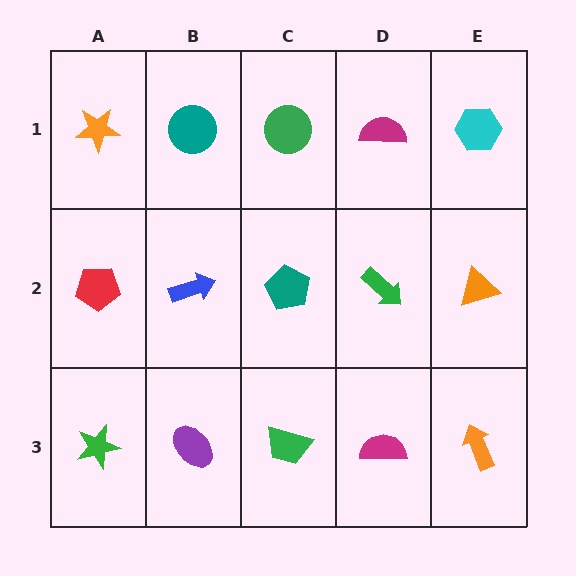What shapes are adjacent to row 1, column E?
An orange triangle (row 2, column E), a magenta semicircle (row 1, column D).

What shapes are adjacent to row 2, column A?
An orange star (row 1, column A), a green star (row 3, column A), a blue arrow (row 2, column B).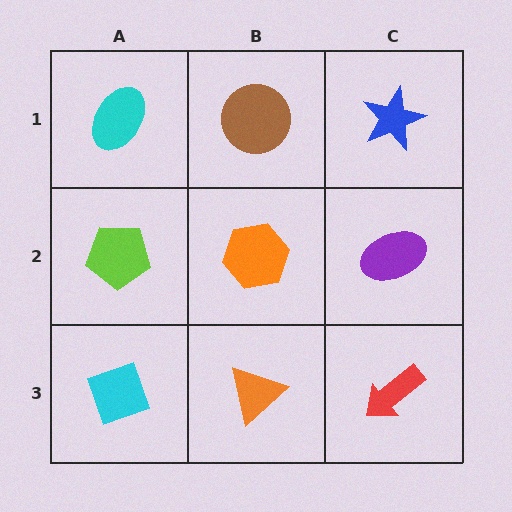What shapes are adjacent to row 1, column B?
An orange hexagon (row 2, column B), a cyan ellipse (row 1, column A), a blue star (row 1, column C).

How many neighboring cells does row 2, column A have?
3.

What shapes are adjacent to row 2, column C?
A blue star (row 1, column C), a red arrow (row 3, column C), an orange hexagon (row 2, column B).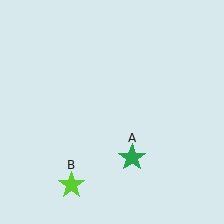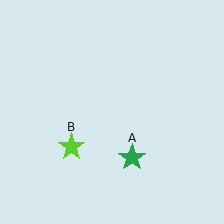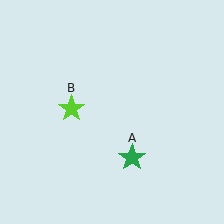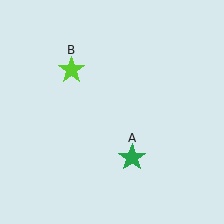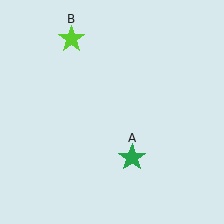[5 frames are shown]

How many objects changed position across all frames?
1 object changed position: lime star (object B).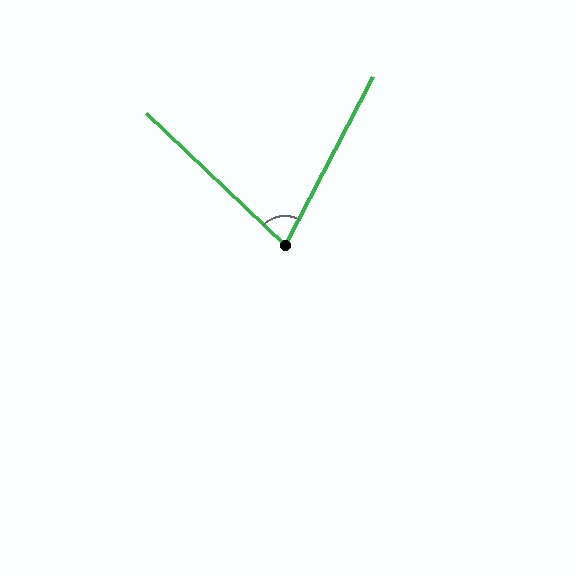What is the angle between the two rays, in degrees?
Approximately 74 degrees.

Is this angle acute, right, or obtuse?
It is acute.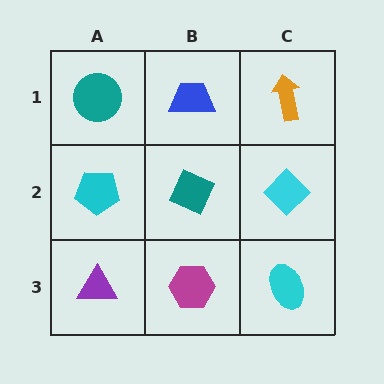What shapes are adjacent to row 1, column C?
A cyan diamond (row 2, column C), a blue trapezoid (row 1, column B).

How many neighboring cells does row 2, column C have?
3.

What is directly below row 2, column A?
A purple triangle.